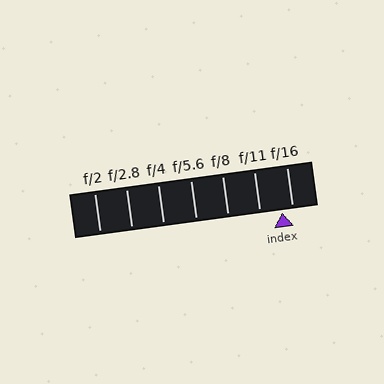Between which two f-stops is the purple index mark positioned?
The index mark is between f/11 and f/16.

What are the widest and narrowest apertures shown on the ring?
The widest aperture shown is f/2 and the narrowest is f/16.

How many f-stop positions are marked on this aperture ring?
There are 7 f-stop positions marked.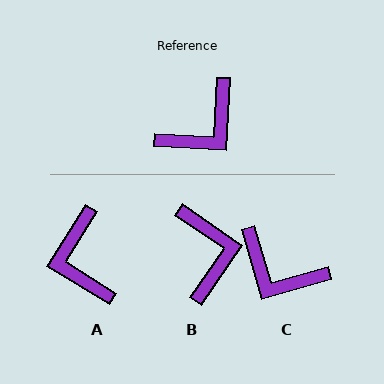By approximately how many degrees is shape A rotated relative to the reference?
Approximately 119 degrees clockwise.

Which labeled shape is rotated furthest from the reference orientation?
A, about 119 degrees away.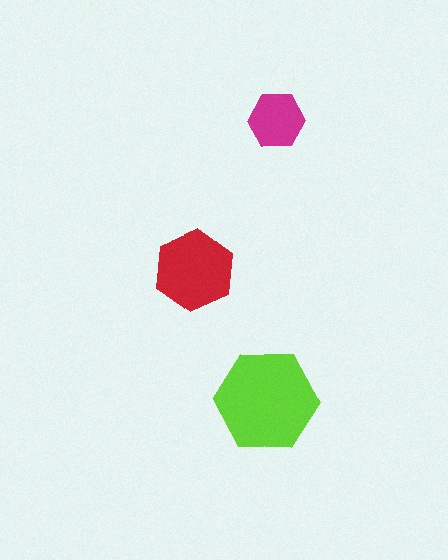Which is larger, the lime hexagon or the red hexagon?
The lime one.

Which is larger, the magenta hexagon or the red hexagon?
The red one.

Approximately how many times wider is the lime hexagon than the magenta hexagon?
About 2 times wider.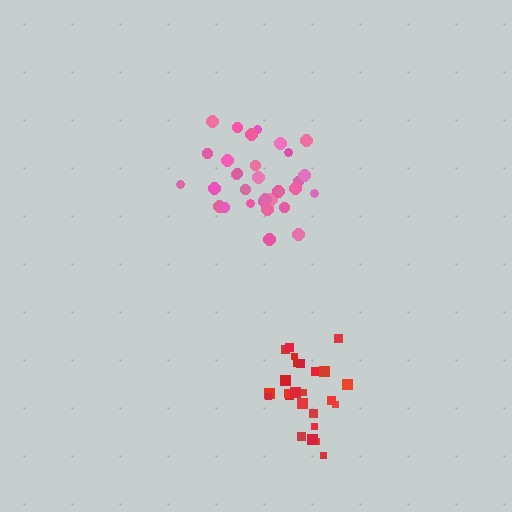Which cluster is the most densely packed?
Red.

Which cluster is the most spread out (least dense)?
Pink.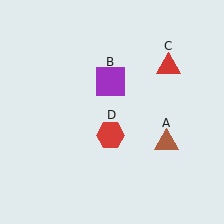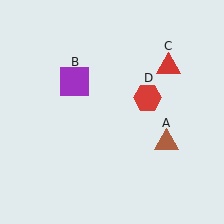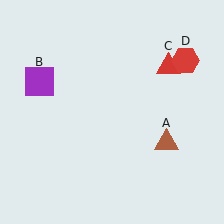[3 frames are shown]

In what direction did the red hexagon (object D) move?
The red hexagon (object D) moved up and to the right.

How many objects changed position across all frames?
2 objects changed position: purple square (object B), red hexagon (object D).